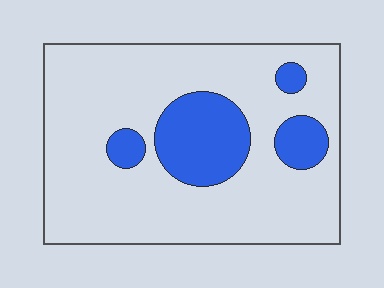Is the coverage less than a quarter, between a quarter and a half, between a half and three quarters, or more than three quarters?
Less than a quarter.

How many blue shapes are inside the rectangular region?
4.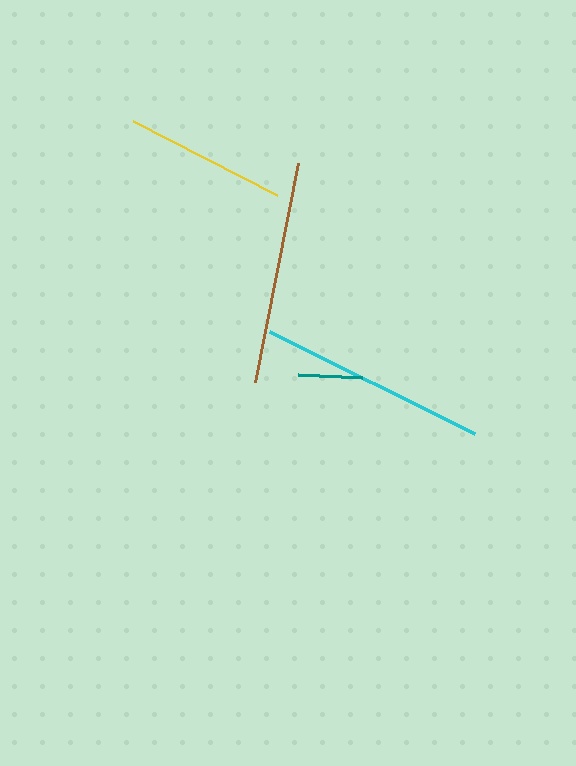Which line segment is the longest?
The cyan line is the longest at approximately 229 pixels.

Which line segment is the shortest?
The teal line is the shortest at approximately 64 pixels.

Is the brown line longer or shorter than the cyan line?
The cyan line is longer than the brown line.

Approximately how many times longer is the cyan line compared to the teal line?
The cyan line is approximately 3.6 times the length of the teal line.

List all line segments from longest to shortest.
From longest to shortest: cyan, brown, yellow, teal.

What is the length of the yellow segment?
The yellow segment is approximately 162 pixels long.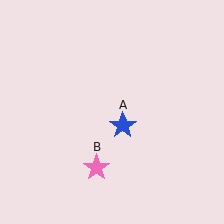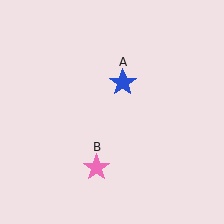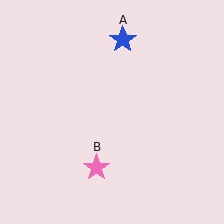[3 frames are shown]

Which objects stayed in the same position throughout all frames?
Pink star (object B) remained stationary.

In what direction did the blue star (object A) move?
The blue star (object A) moved up.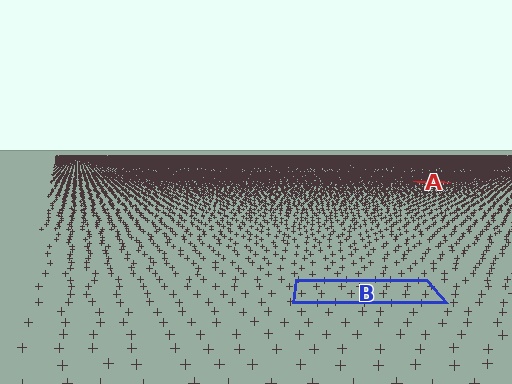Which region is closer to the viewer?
Region B is closer. The texture elements there are larger and more spread out.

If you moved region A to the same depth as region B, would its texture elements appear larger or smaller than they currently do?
They would appear larger. At a closer depth, the same texture elements are projected at a bigger on-screen size.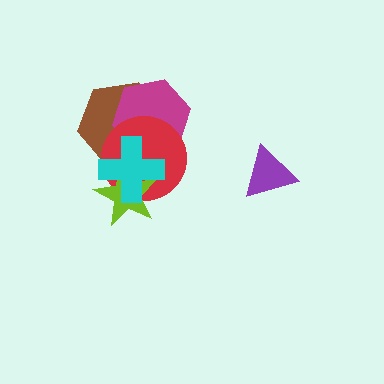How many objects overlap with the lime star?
3 objects overlap with the lime star.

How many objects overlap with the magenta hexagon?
3 objects overlap with the magenta hexagon.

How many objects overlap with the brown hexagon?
4 objects overlap with the brown hexagon.